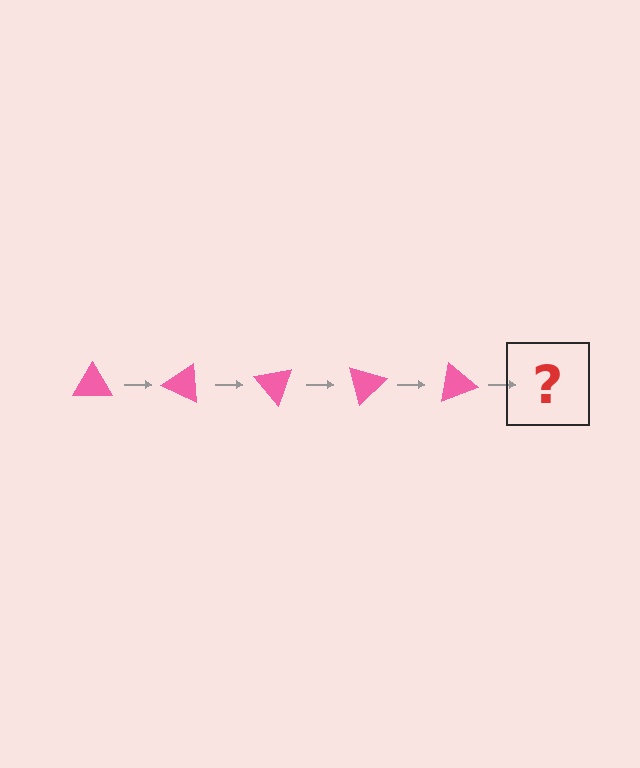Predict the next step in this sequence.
The next step is a pink triangle rotated 125 degrees.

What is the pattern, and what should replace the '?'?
The pattern is that the triangle rotates 25 degrees each step. The '?' should be a pink triangle rotated 125 degrees.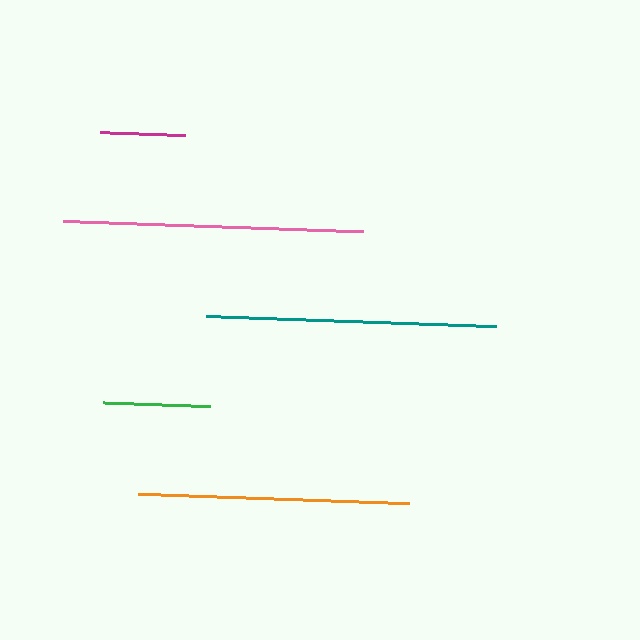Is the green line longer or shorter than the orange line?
The orange line is longer than the green line.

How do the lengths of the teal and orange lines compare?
The teal and orange lines are approximately the same length.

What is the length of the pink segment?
The pink segment is approximately 300 pixels long.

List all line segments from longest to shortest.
From longest to shortest: pink, teal, orange, green, magenta.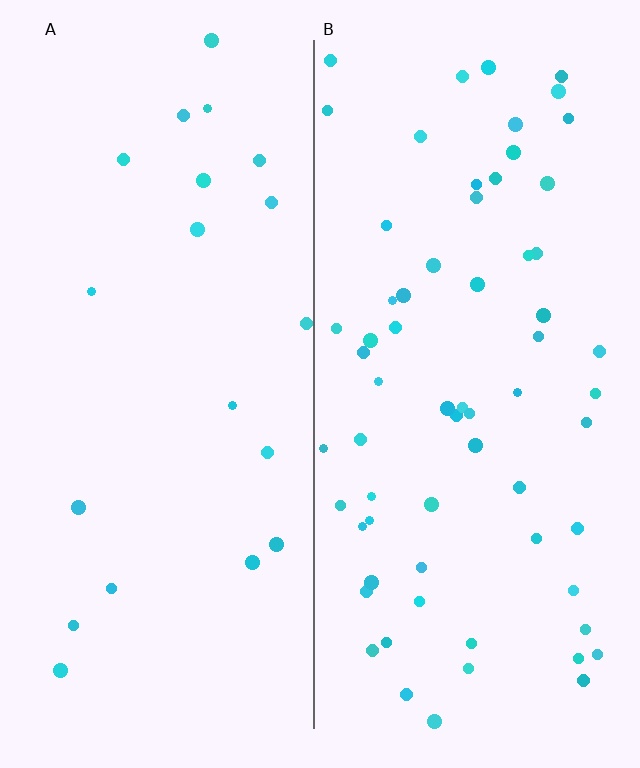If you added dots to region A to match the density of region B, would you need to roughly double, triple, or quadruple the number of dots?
Approximately triple.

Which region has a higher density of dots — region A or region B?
B (the right).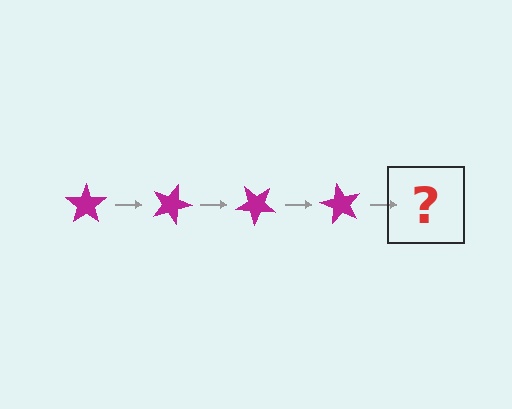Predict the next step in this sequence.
The next step is a magenta star rotated 80 degrees.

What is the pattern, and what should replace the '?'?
The pattern is that the star rotates 20 degrees each step. The '?' should be a magenta star rotated 80 degrees.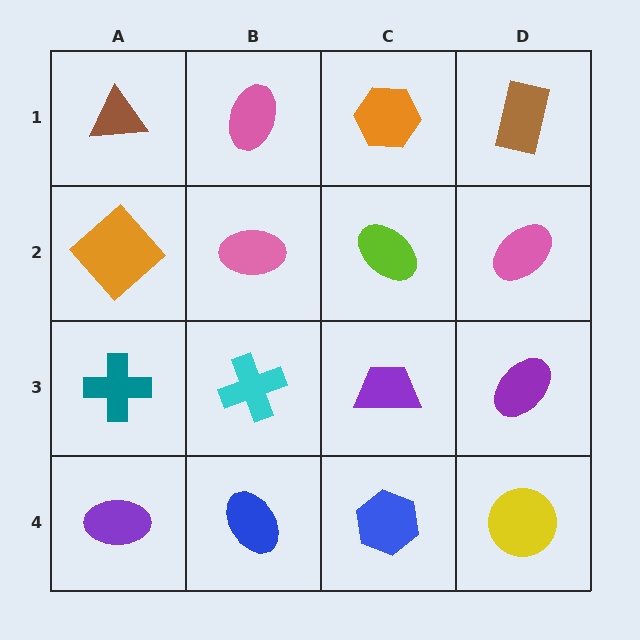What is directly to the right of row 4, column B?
A blue hexagon.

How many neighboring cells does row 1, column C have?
3.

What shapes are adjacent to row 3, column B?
A pink ellipse (row 2, column B), a blue ellipse (row 4, column B), a teal cross (row 3, column A), a purple trapezoid (row 3, column C).